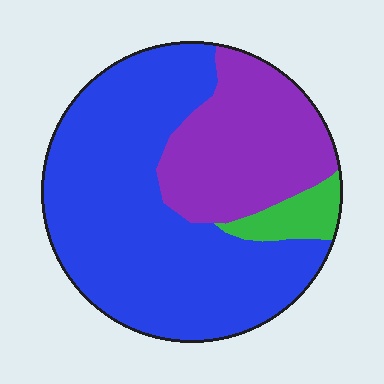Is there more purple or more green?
Purple.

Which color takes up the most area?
Blue, at roughly 65%.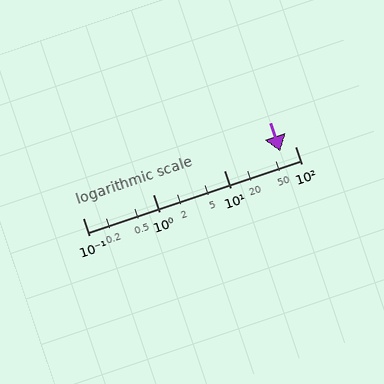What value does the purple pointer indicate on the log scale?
The pointer indicates approximately 62.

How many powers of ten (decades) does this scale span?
The scale spans 3 decades, from 0.1 to 100.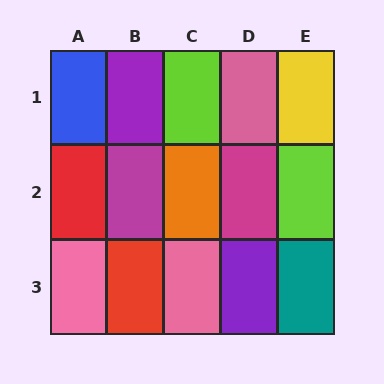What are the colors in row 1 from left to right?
Blue, purple, lime, pink, yellow.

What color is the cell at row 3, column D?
Purple.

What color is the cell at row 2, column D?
Magenta.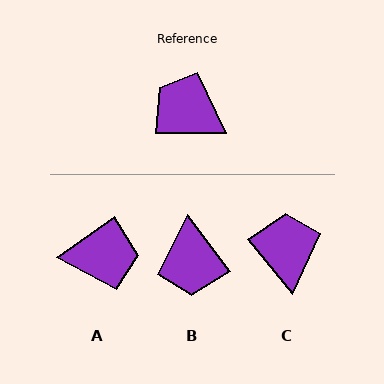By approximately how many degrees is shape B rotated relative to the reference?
Approximately 127 degrees counter-clockwise.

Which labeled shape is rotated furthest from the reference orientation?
A, about 144 degrees away.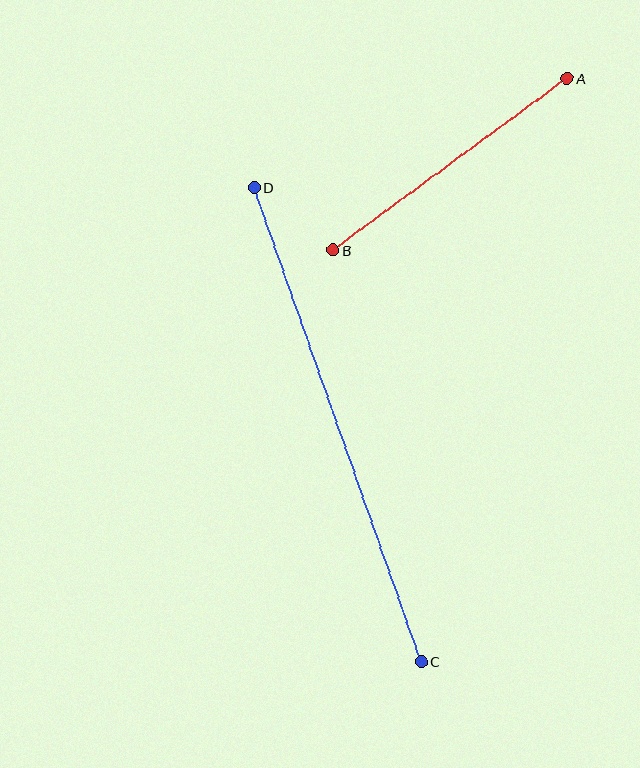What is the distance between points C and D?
The distance is approximately 502 pixels.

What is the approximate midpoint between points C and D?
The midpoint is at approximately (338, 424) pixels.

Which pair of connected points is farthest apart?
Points C and D are farthest apart.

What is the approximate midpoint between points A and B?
The midpoint is at approximately (450, 164) pixels.